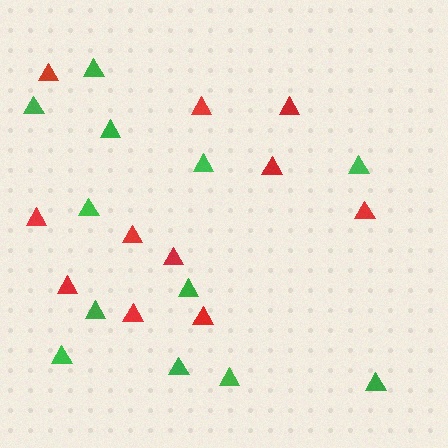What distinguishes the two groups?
There are 2 groups: one group of red triangles (11) and one group of green triangles (12).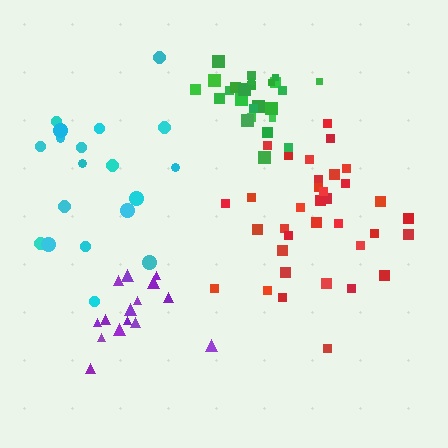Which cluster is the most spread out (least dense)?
Cyan.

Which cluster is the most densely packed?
Green.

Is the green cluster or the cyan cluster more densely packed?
Green.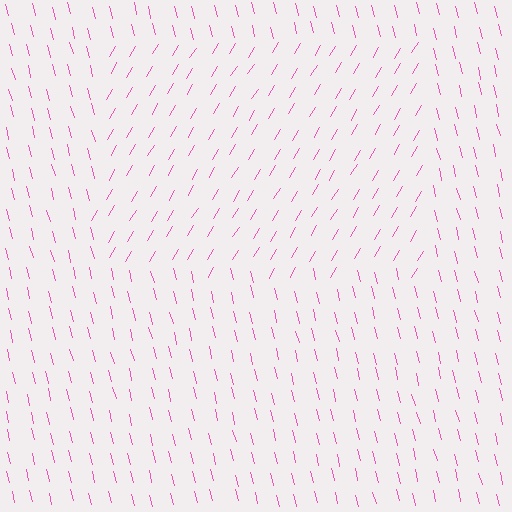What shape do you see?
I see a rectangle.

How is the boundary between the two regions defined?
The boundary is defined purely by a change in line orientation (approximately 45 degrees difference). All lines are the same color and thickness.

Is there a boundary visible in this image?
Yes, there is a texture boundary formed by a change in line orientation.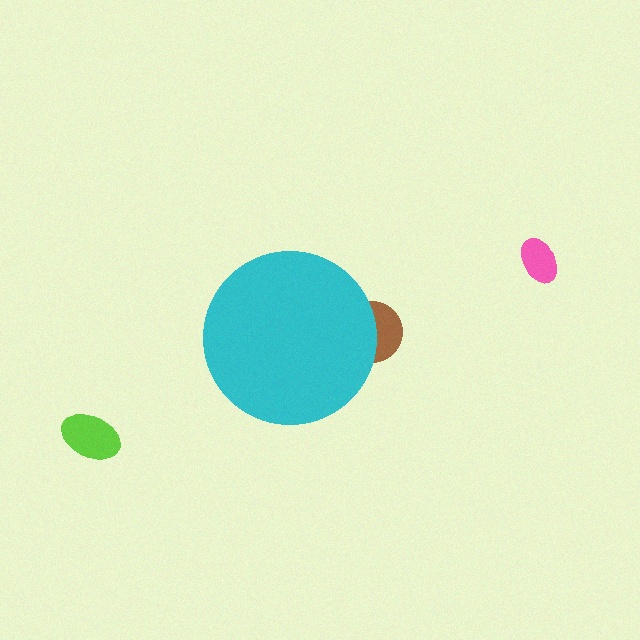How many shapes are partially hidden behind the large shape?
1 shape is partially hidden.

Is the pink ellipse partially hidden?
No, the pink ellipse is fully visible.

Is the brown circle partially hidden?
Yes, the brown circle is partially hidden behind the cyan circle.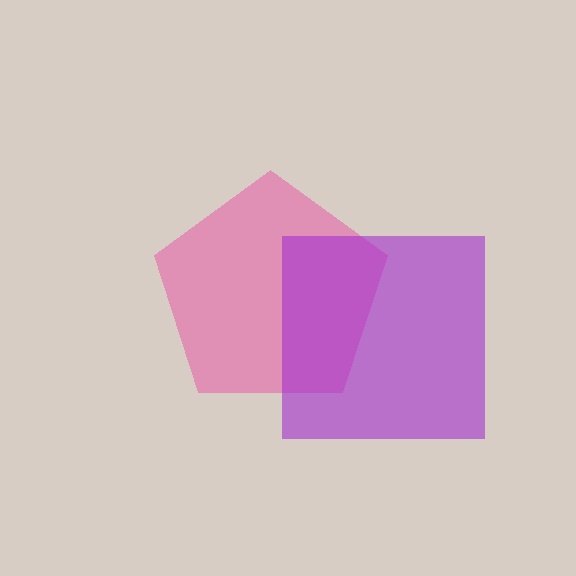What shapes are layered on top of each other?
The layered shapes are: a pink pentagon, a purple square.